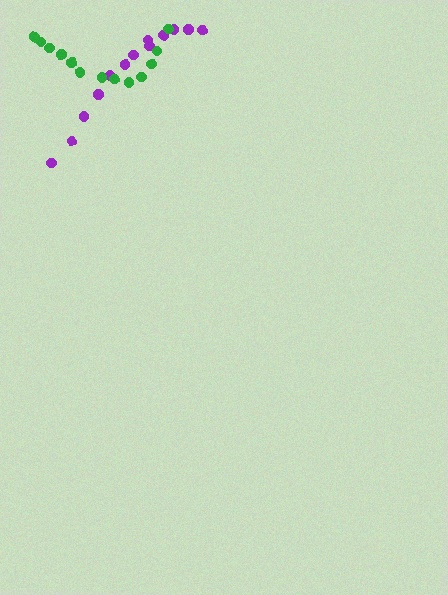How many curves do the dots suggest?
There are 2 distinct paths.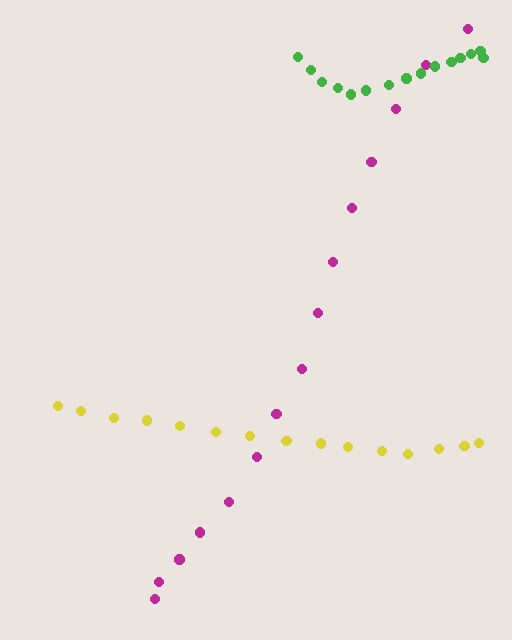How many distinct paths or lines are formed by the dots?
There are 3 distinct paths.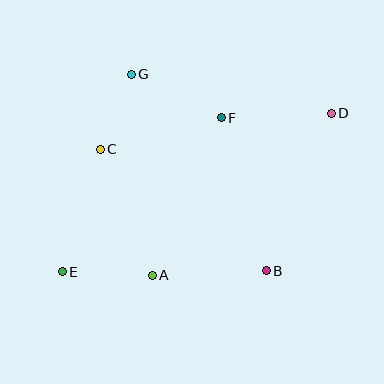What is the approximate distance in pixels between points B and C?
The distance between B and C is approximately 206 pixels.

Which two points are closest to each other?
Points C and G are closest to each other.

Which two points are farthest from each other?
Points D and E are farthest from each other.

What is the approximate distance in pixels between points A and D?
The distance between A and D is approximately 241 pixels.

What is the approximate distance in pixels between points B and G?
The distance between B and G is approximately 238 pixels.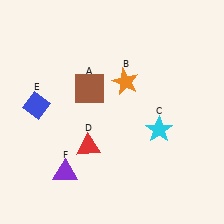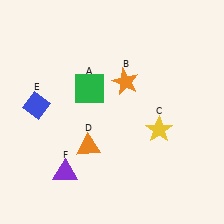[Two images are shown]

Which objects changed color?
A changed from brown to green. C changed from cyan to yellow. D changed from red to orange.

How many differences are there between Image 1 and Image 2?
There are 3 differences between the two images.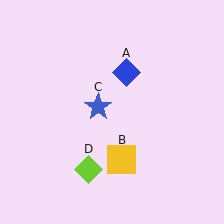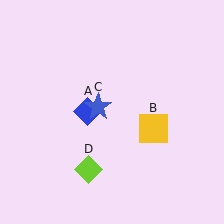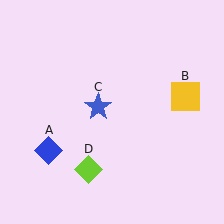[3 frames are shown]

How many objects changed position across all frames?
2 objects changed position: blue diamond (object A), yellow square (object B).